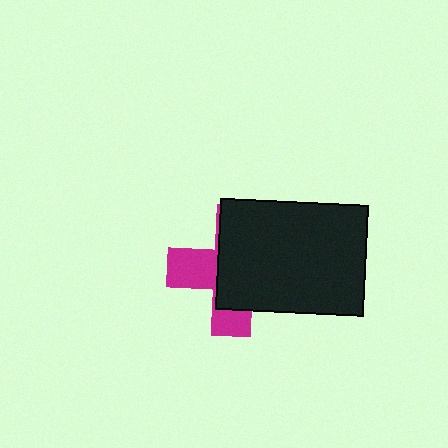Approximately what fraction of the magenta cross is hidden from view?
Roughly 63% of the magenta cross is hidden behind the black rectangle.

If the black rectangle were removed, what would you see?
You would see the complete magenta cross.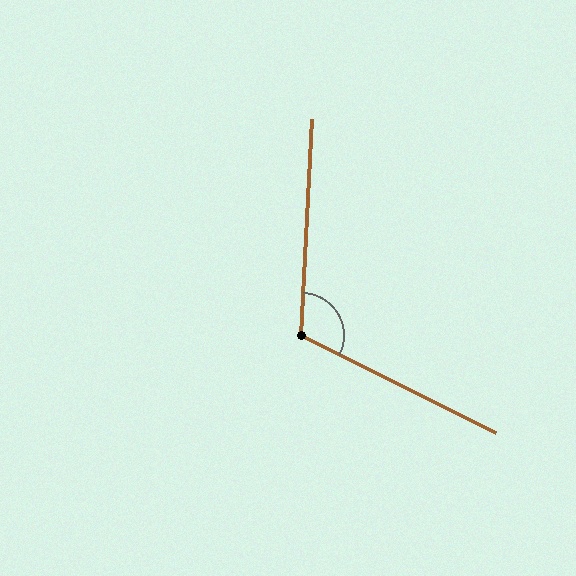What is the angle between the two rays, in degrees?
Approximately 114 degrees.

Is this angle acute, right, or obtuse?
It is obtuse.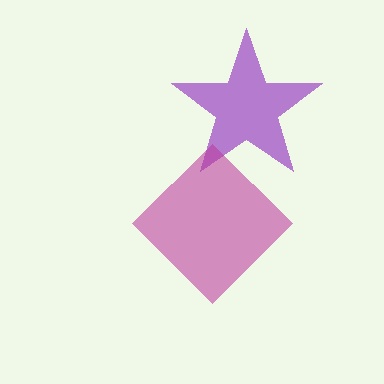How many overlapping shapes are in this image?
There are 2 overlapping shapes in the image.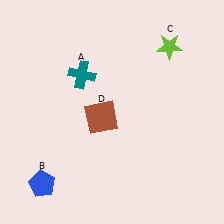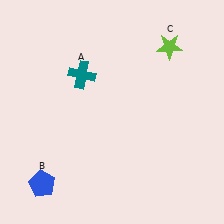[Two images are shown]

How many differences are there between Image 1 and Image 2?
There is 1 difference between the two images.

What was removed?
The brown square (D) was removed in Image 2.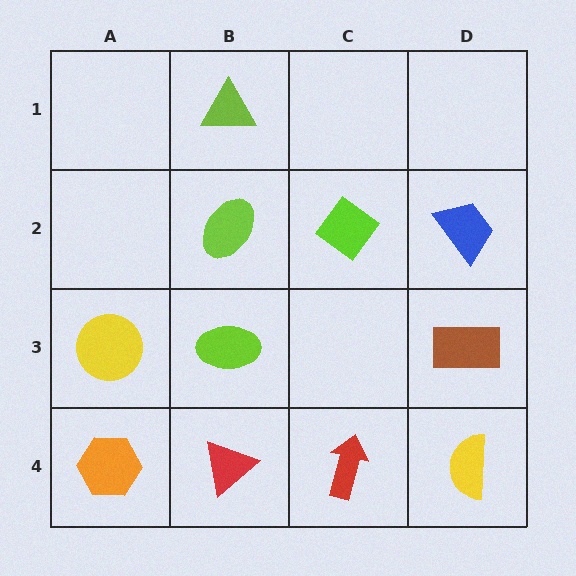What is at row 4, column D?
A yellow semicircle.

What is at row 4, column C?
A red arrow.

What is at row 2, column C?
A lime diamond.